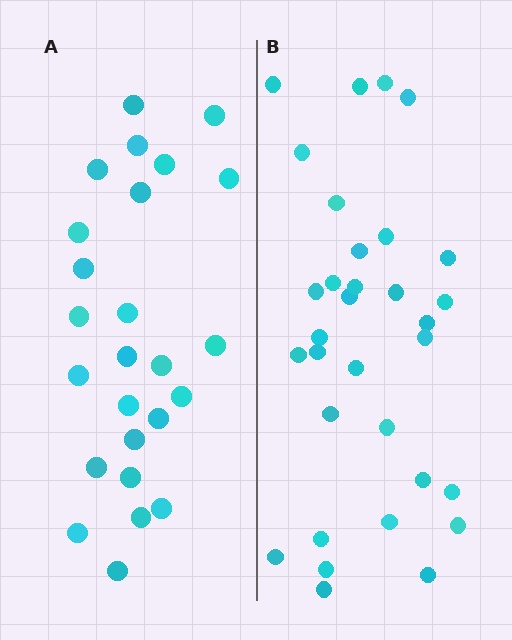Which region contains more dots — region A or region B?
Region B (the right region) has more dots.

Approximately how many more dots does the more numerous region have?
Region B has roughly 8 or so more dots than region A.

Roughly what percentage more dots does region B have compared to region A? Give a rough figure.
About 30% more.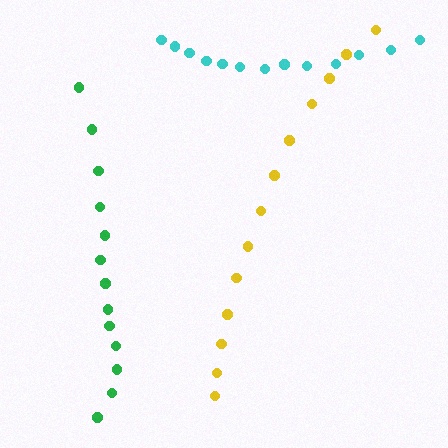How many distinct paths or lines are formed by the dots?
There are 3 distinct paths.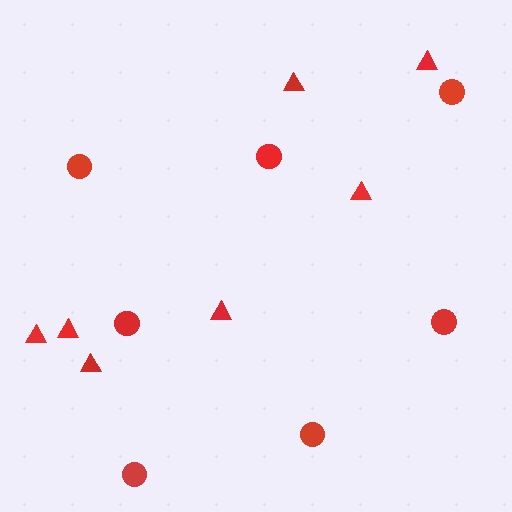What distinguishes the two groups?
There are 2 groups: one group of circles (7) and one group of triangles (7).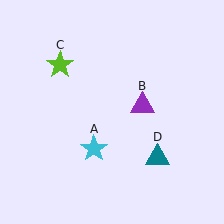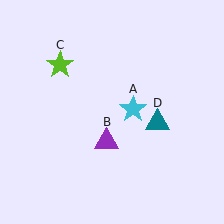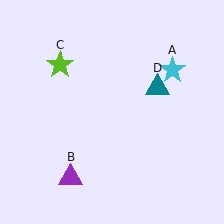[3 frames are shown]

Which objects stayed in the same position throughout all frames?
Lime star (object C) remained stationary.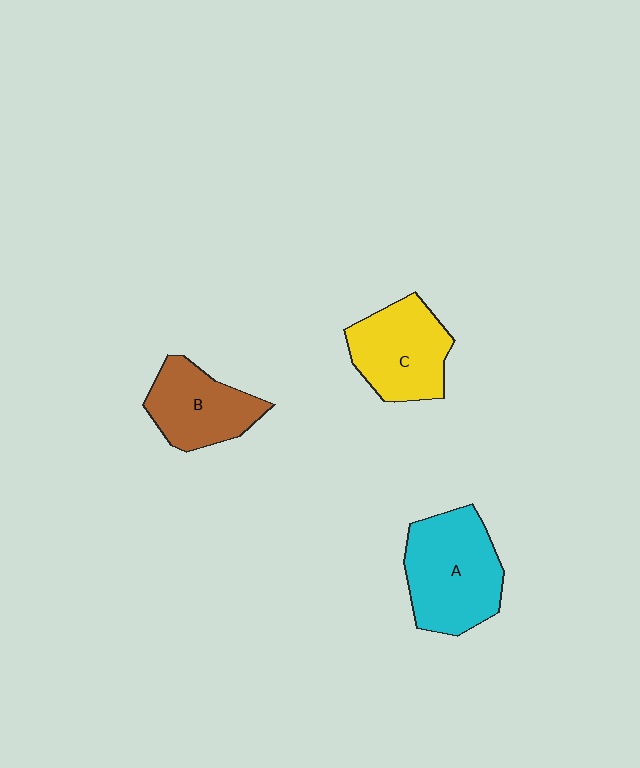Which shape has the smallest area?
Shape B (brown).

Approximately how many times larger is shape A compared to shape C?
Approximately 1.2 times.